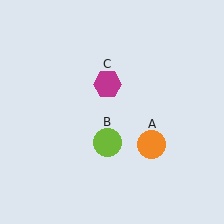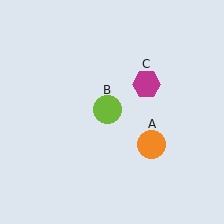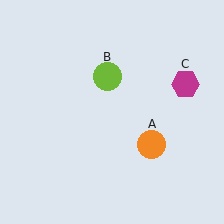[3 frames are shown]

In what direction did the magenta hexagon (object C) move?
The magenta hexagon (object C) moved right.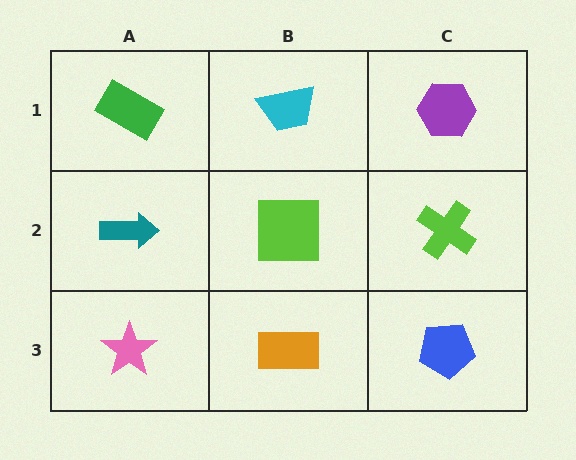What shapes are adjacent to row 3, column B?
A lime square (row 2, column B), a pink star (row 3, column A), a blue pentagon (row 3, column C).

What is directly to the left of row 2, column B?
A teal arrow.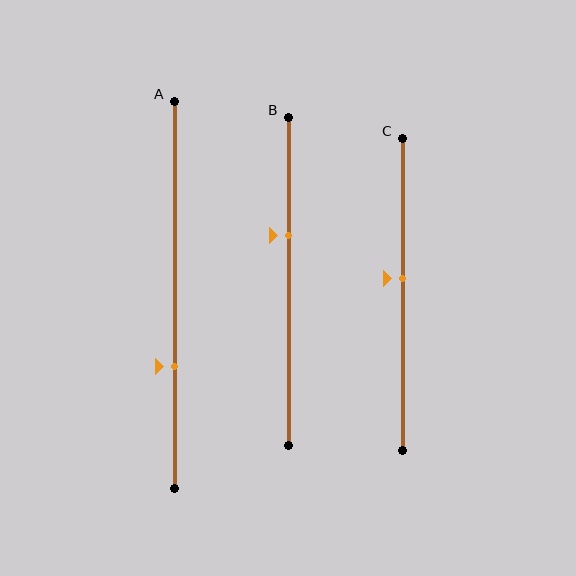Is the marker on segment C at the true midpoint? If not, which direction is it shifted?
No, the marker on segment C is shifted upward by about 5% of the segment length.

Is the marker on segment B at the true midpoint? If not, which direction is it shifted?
No, the marker on segment B is shifted upward by about 14% of the segment length.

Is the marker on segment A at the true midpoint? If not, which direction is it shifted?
No, the marker on segment A is shifted downward by about 18% of the segment length.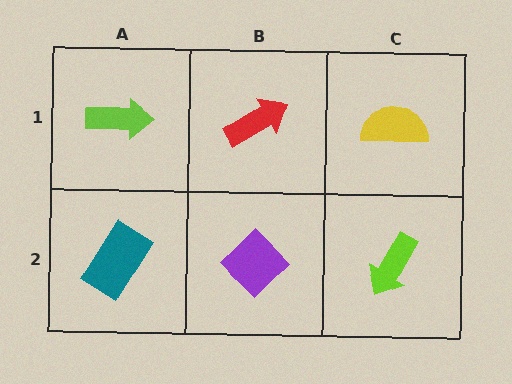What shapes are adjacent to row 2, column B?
A red arrow (row 1, column B), a teal rectangle (row 2, column A), a lime arrow (row 2, column C).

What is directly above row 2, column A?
A lime arrow.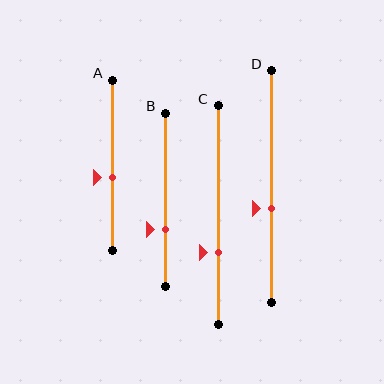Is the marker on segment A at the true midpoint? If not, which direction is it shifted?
No, the marker on segment A is shifted downward by about 7% of the segment length.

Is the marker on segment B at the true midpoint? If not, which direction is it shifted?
No, the marker on segment B is shifted downward by about 17% of the segment length.